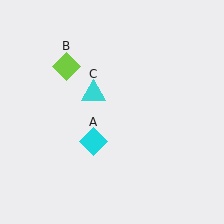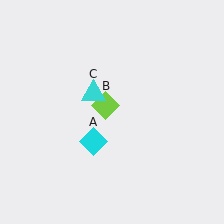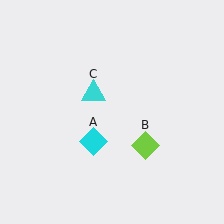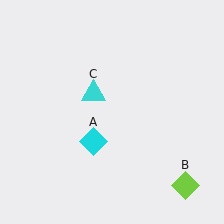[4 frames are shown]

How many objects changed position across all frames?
1 object changed position: lime diamond (object B).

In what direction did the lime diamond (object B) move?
The lime diamond (object B) moved down and to the right.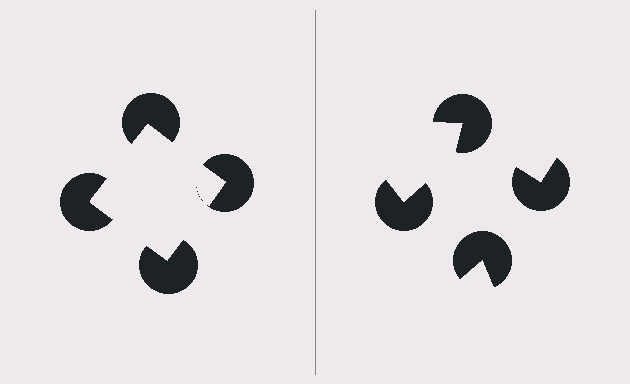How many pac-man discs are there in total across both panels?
8 — 4 on each side.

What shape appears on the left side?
An illusory square.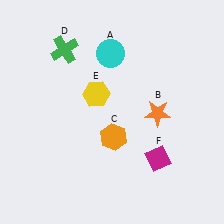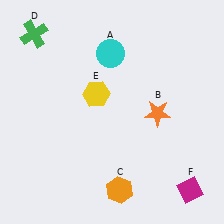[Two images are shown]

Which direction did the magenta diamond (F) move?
The magenta diamond (F) moved right.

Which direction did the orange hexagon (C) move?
The orange hexagon (C) moved down.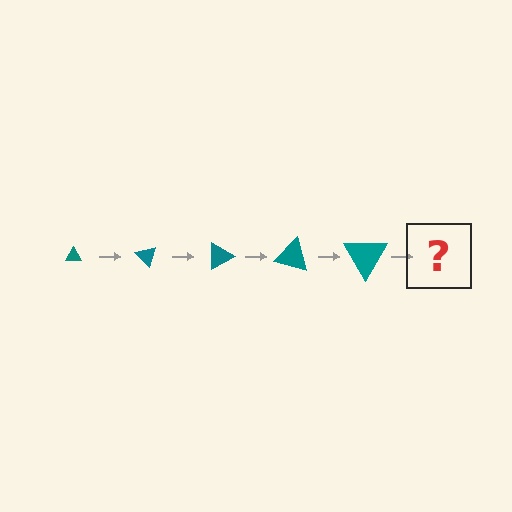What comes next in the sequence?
The next element should be a triangle, larger than the previous one and rotated 225 degrees from the start.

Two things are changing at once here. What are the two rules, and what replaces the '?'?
The two rules are that the triangle grows larger each step and it rotates 45 degrees each step. The '?' should be a triangle, larger than the previous one and rotated 225 degrees from the start.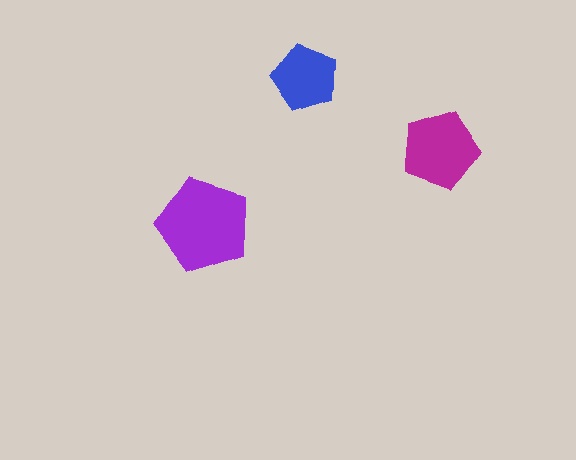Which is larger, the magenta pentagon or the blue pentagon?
The magenta one.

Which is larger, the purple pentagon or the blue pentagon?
The purple one.